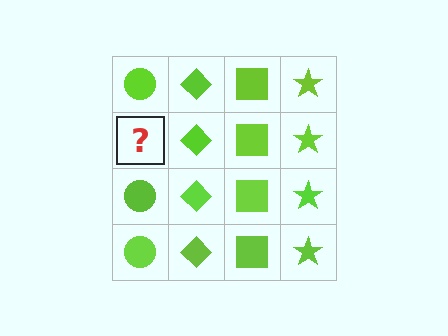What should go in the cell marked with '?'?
The missing cell should contain a lime circle.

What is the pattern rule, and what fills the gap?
The rule is that each column has a consistent shape. The gap should be filled with a lime circle.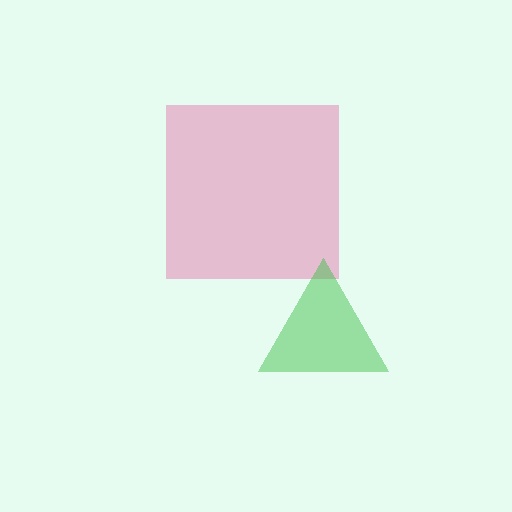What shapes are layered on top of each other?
The layered shapes are: a pink square, a green triangle.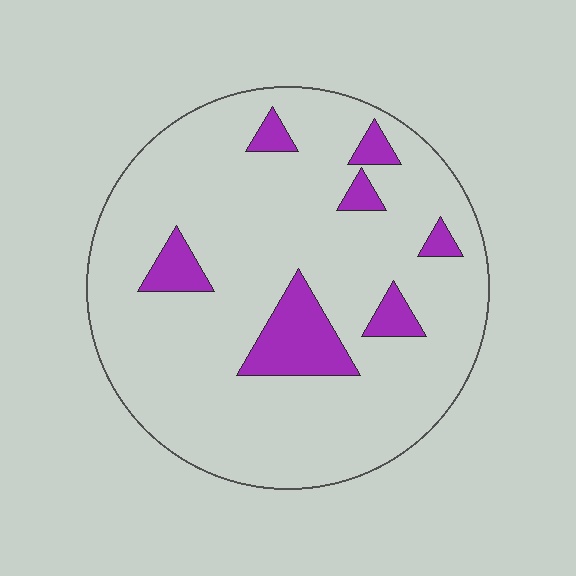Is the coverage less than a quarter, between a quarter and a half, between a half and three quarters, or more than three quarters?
Less than a quarter.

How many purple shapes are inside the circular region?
7.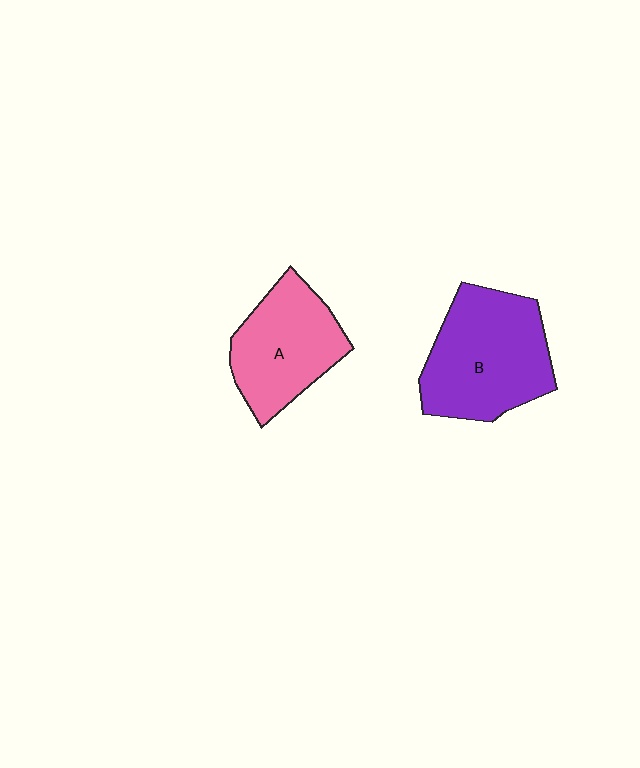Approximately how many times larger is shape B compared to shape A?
Approximately 1.3 times.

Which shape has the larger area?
Shape B (purple).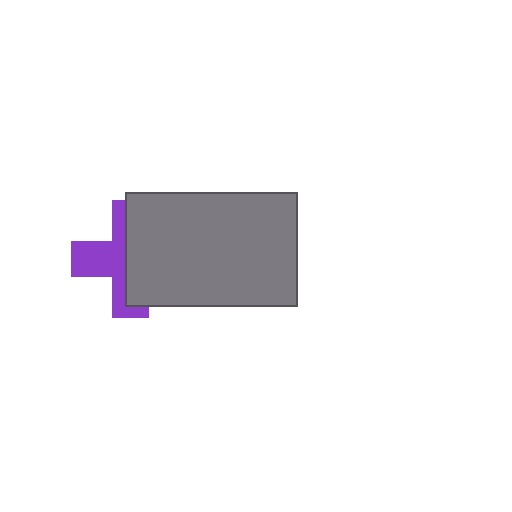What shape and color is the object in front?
The object in front is a gray rectangle.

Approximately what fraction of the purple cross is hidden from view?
Roughly 55% of the purple cross is hidden behind the gray rectangle.